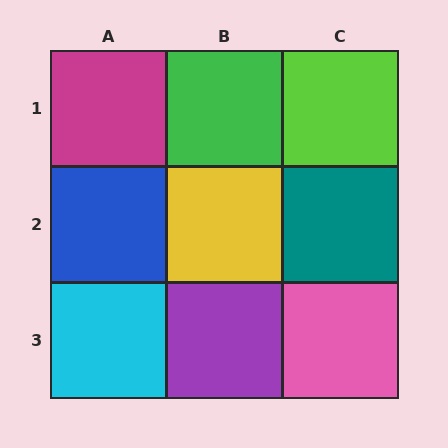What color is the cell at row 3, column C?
Pink.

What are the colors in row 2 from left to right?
Blue, yellow, teal.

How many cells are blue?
1 cell is blue.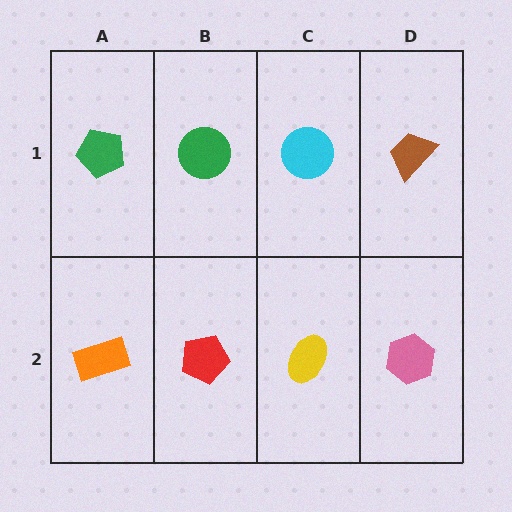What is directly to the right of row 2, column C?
A pink hexagon.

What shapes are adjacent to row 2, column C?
A cyan circle (row 1, column C), a red pentagon (row 2, column B), a pink hexagon (row 2, column D).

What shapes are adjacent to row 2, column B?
A green circle (row 1, column B), an orange rectangle (row 2, column A), a yellow ellipse (row 2, column C).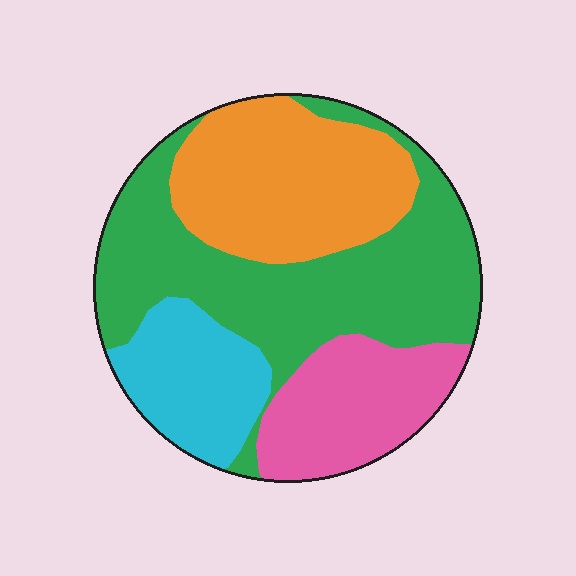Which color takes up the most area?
Green, at roughly 40%.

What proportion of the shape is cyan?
Cyan takes up about one sixth (1/6) of the shape.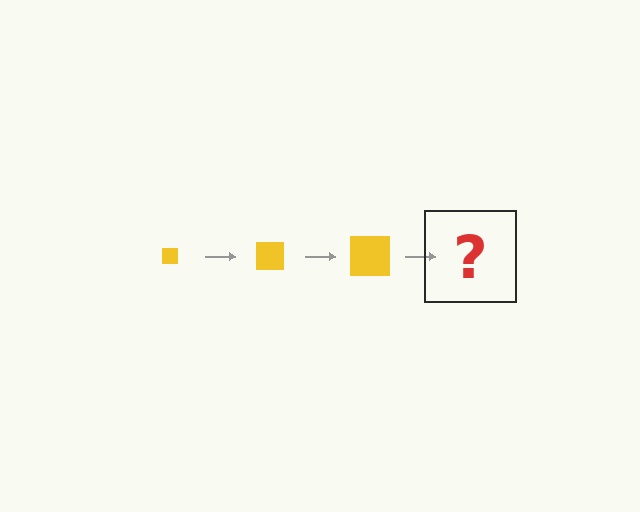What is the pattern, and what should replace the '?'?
The pattern is that the square gets progressively larger each step. The '?' should be a yellow square, larger than the previous one.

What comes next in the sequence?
The next element should be a yellow square, larger than the previous one.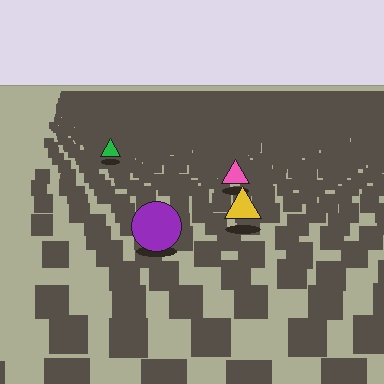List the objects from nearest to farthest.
From nearest to farthest: the purple circle, the yellow triangle, the pink triangle, the green triangle.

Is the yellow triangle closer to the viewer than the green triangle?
Yes. The yellow triangle is closer — you can tell from the texture gradient: the ground texture is coarser near it.